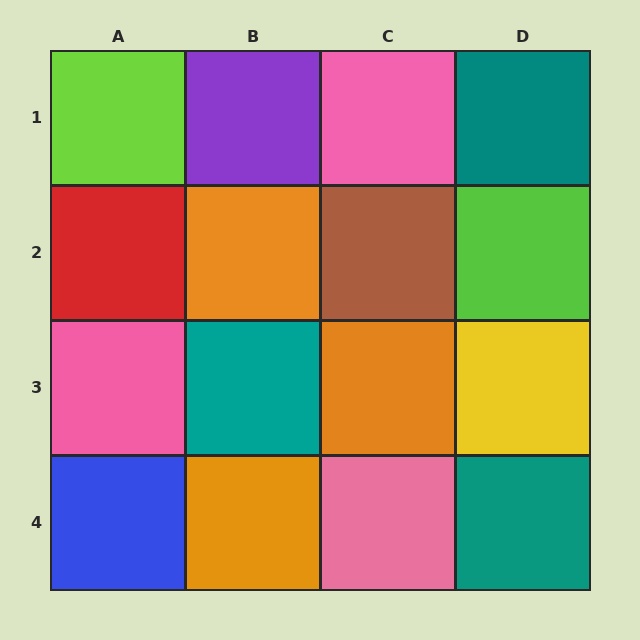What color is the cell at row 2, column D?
Lime.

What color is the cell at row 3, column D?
Yellow.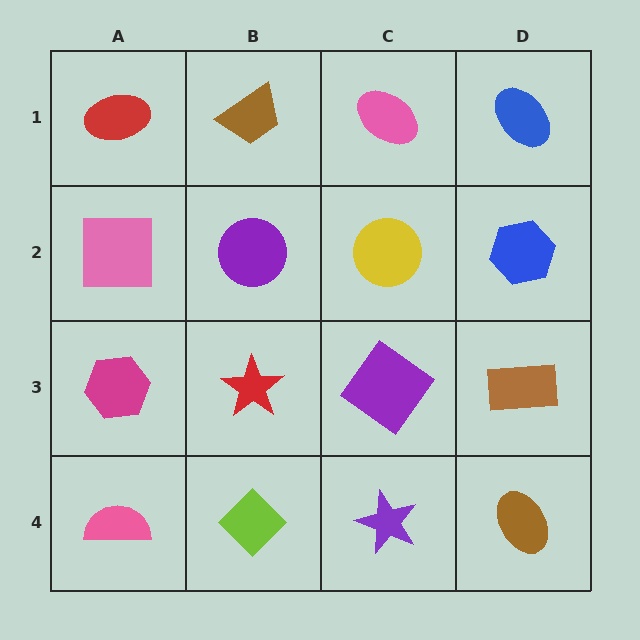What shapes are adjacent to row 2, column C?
A pink ellipse (row 1, column C), a purple diamond (row 3, column C), a purple circle (row 2, column B), a blue hexagon (row 2, column D).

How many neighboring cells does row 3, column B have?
4.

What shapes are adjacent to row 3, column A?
A pink square (row 2, column A), a pink semicircle (row 4, column A), a red star (row 3, column B).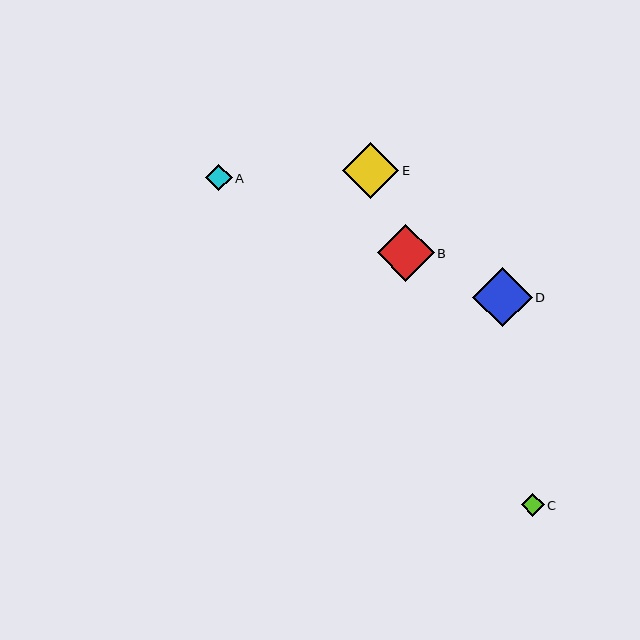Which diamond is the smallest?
Diamond C is the smallest with a size of approximately 23 pixels.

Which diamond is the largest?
Diamond D is the largest with a size of approximately 60 pixels.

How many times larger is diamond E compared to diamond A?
Diamond E is approximately 2.1 times the size of diamond A.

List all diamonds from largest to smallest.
From largest to smallest: D, B, E, A, C.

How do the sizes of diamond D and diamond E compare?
Diamond D and diamond E are approximately the same size.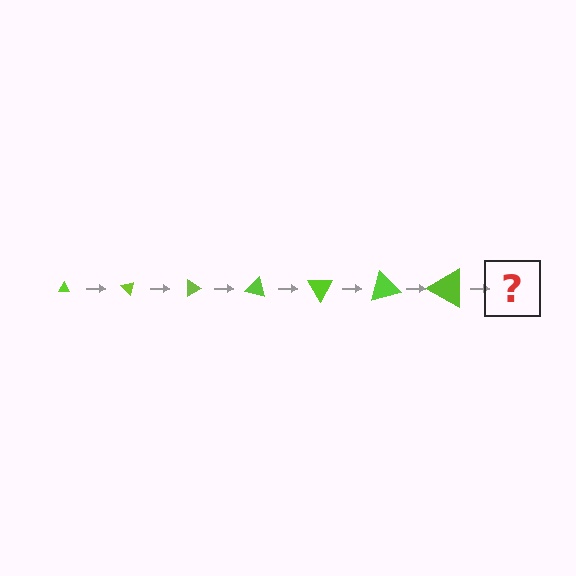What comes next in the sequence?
The next element should be a triangle, larger than the previous one and rotated 315 degrees from the start.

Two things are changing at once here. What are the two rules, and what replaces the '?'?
The two rules are that the triangle grows larger each step and it rotates 45 degrees each step. The '?' should be a triangle, larger than the previous one and rotated 315 degrees from the start.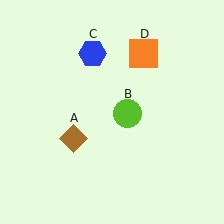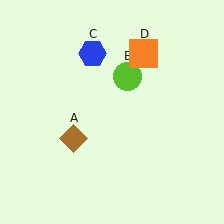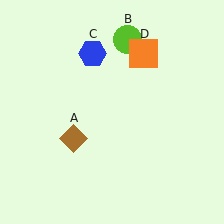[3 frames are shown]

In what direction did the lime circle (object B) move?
The lime circle (object B) moved up.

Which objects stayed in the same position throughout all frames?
Brown diamond (object A) and blue hexagon (object C) and orange square (object D) remained stationary.